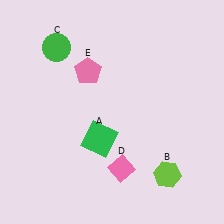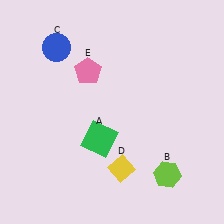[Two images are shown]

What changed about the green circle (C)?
In Image 1, C is green. In Image 2, it changed to blue.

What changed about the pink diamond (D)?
In Image 1, D is pink. In Image 2, it changed to yellow.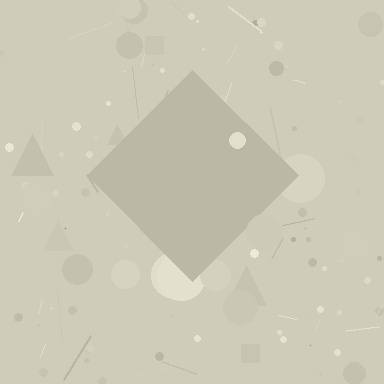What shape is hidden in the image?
A diamond is hidden in the image.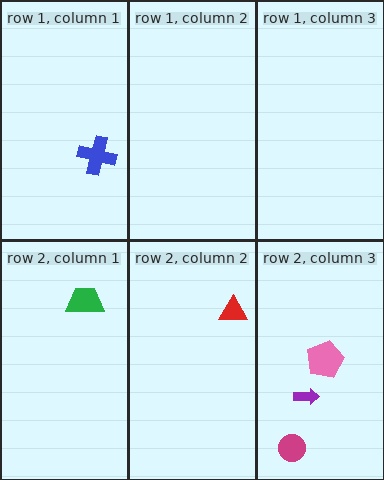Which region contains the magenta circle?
The row 2, column 3 region.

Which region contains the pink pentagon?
The row 2, column 3 region.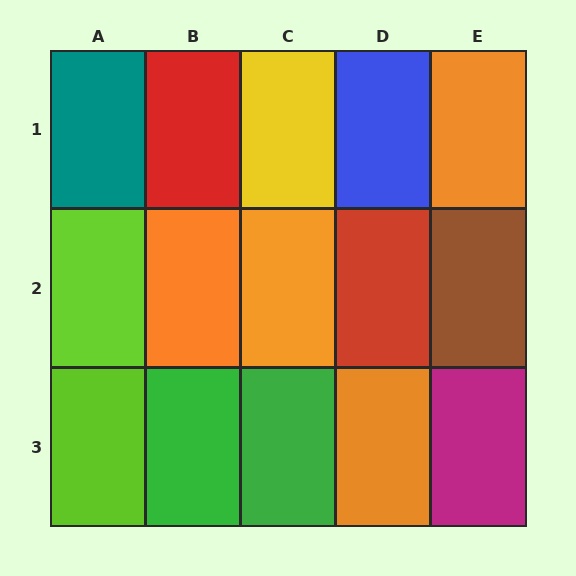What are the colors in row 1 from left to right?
Teal, red, yellow, blue, orange.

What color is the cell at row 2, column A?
Lime.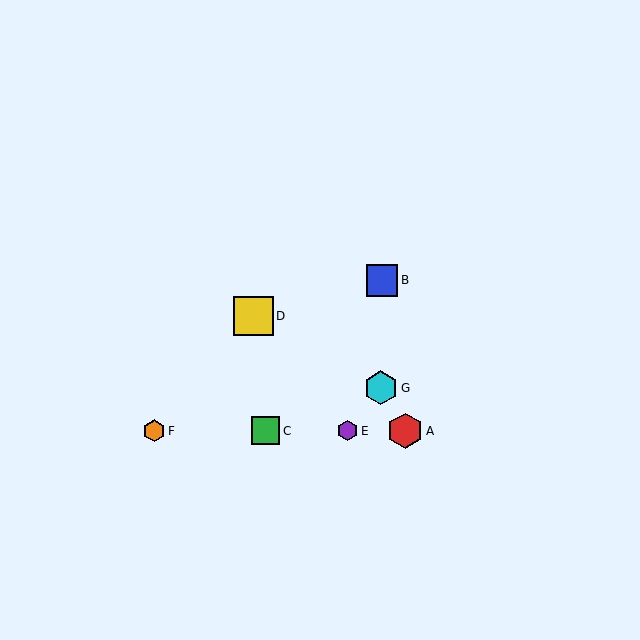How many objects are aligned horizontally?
4 objects (A, C, E, F) are aligned horizontally.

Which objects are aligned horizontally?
Objects A, C, E, F are aligned horizontally.